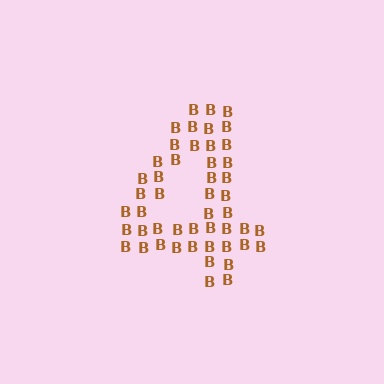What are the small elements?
The small elements are letter B's.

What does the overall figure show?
The overall figure shows the digit 4.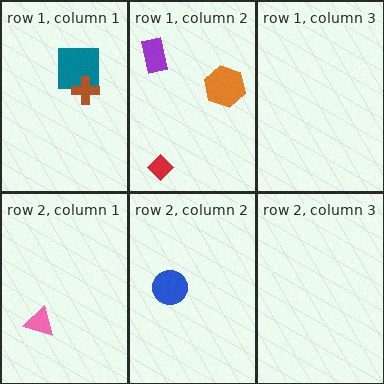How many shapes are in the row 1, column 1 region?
2.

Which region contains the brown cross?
The row 1, column 1 region.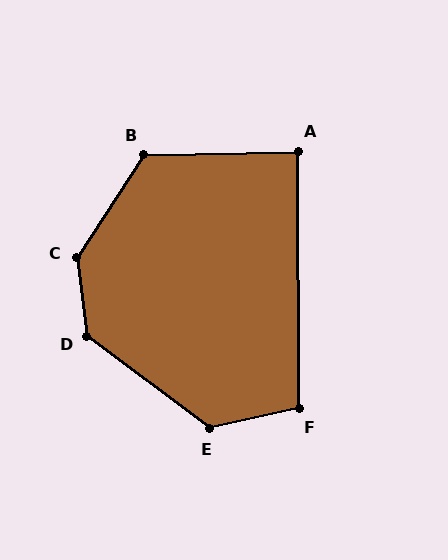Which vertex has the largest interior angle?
C, at approximately 140 degrees.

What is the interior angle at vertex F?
Approximately 102 degrees (obtuse).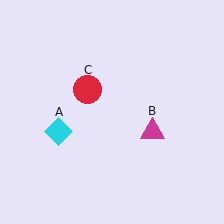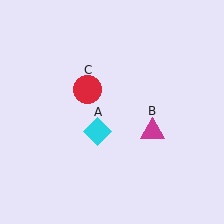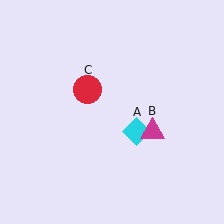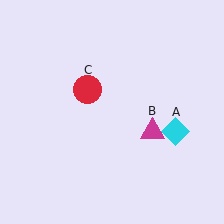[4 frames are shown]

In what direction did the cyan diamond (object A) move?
The cyan diamond (object A) moved right.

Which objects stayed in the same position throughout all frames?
Magenta triangle (object B) and red circle (object C) remained stationary.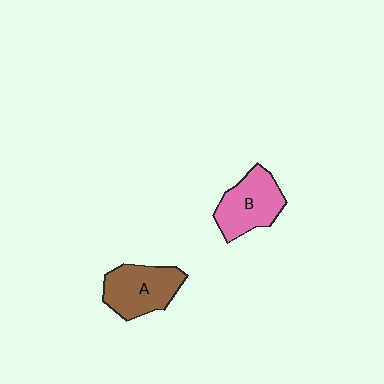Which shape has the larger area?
Shape A (brown).